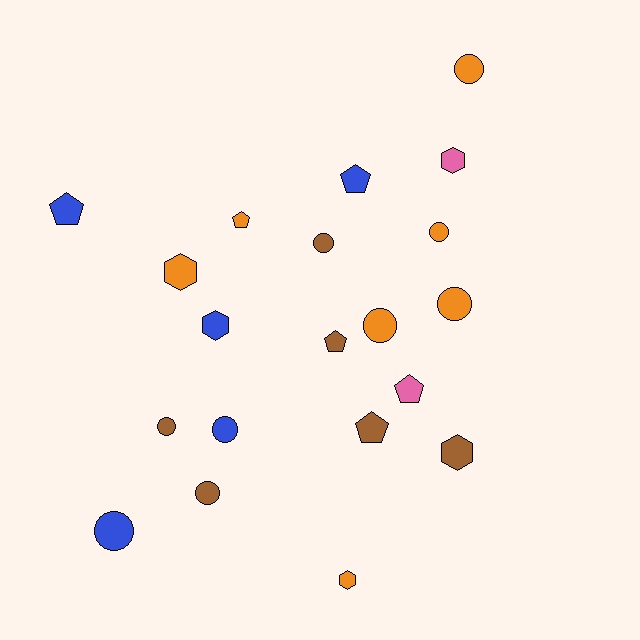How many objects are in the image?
There are 20 objects.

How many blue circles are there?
There are 2 blue circles.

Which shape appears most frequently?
Circle, with 9 objects.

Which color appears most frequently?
Orange, with 7 objects.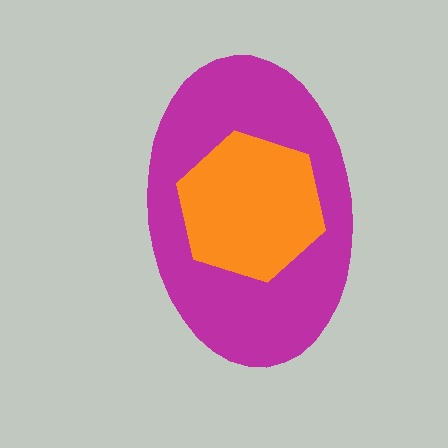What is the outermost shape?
The magenta ellipse.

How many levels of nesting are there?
2.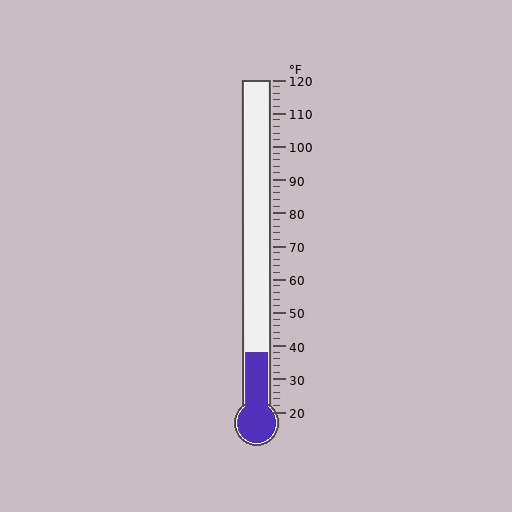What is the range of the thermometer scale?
The thermometer scale ranges from 20°F to 120°F.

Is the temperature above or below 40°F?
The temperature is below 40°F.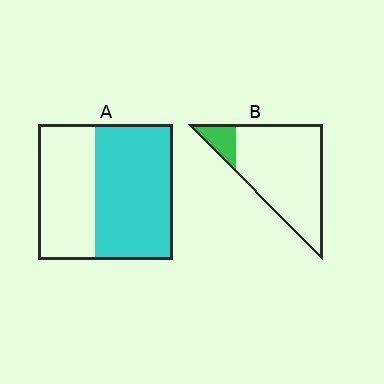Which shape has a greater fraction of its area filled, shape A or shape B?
Shape A.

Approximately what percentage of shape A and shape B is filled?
A is approximately 60% and B is approximately 15%.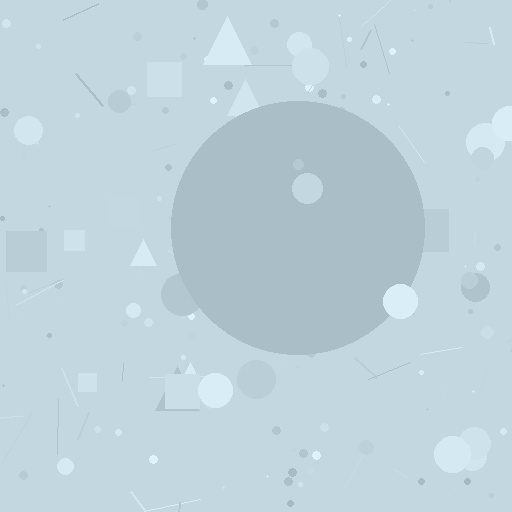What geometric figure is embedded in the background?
A circle is embedded in the background.